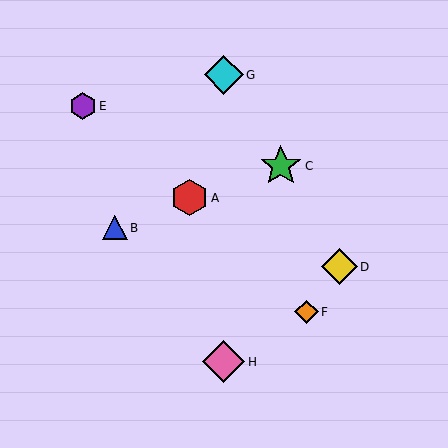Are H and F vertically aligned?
No, H is at x≈224 and F is at x≈307.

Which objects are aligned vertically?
Objects G, H are aligned vertically.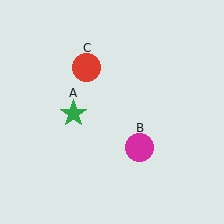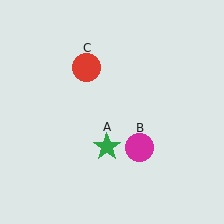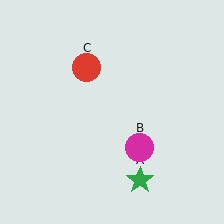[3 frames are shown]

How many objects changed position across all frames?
1 object changed position: green star (object A).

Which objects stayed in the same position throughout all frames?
Magenta circle (object B) and red circle (object C) remained stationary.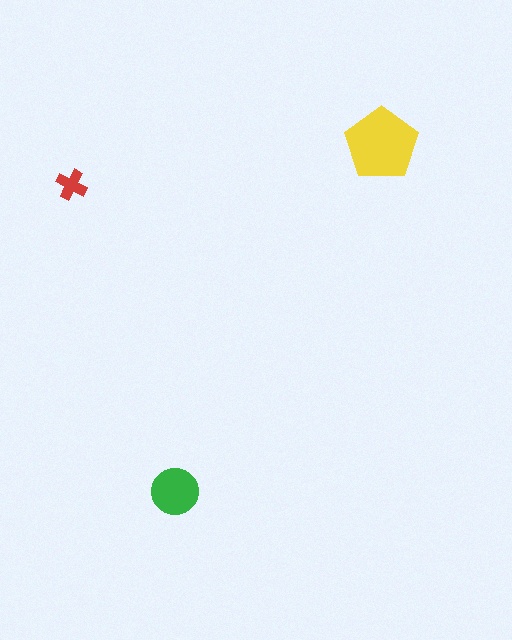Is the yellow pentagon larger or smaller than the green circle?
Larger.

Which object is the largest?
The yellow pentagon.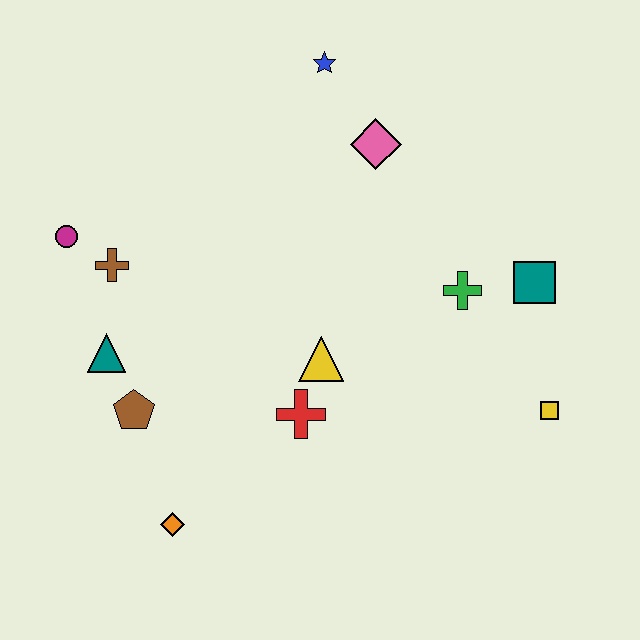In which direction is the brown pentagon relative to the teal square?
The brown pentagon is to the left of the teal square.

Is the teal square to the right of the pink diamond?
Yes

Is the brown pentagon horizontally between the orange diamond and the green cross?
No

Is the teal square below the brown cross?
Yes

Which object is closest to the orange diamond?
The brown pentagon is closest to the orange diamond.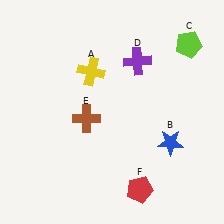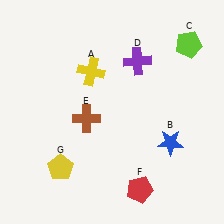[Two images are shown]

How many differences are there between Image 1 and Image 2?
There is 1 difference between the two images.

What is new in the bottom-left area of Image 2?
A yellow pentagon (G) was added in the bottom-left area of Image 2.